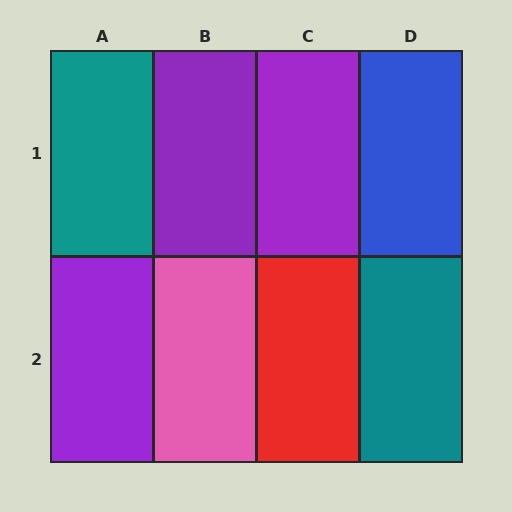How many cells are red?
1 cell is red.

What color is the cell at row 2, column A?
Purple.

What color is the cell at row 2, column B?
Pink.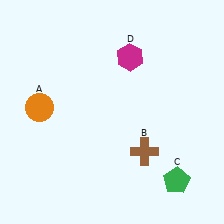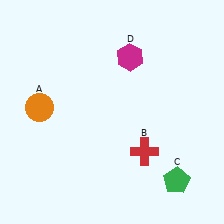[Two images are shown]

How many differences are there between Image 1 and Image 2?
There is 1 difference between the two images.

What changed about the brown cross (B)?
In Image 1, B is brown. In Image 2, it changed to red.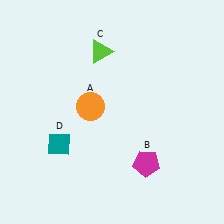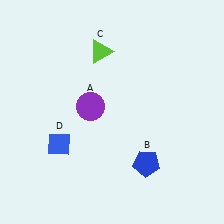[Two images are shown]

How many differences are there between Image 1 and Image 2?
There are 3 differences between the two images.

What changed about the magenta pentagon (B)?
In Image 1, B is magenta. In Image 2, it changed to blue.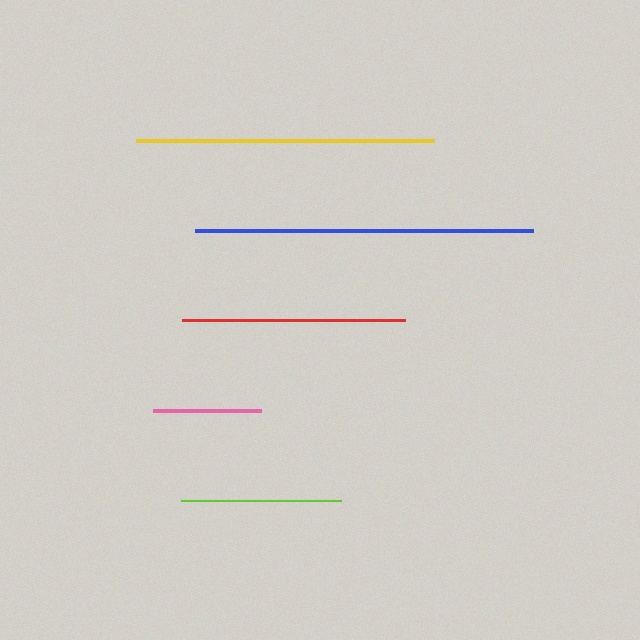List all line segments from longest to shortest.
From longest to shortest: blue, yellow, red, lime, pink.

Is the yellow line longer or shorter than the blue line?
The blue line is longer than the yellow line.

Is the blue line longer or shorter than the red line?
The blue line is longer than the red line.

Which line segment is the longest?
The blue line is the longest at approximately 338 pixels.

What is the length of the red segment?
The red segment is approximately 223 pixels long.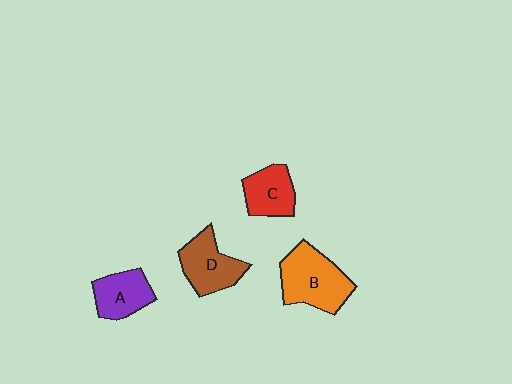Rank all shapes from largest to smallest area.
From largest to smallest: B (orange), D (brown), A (purple), C (red).